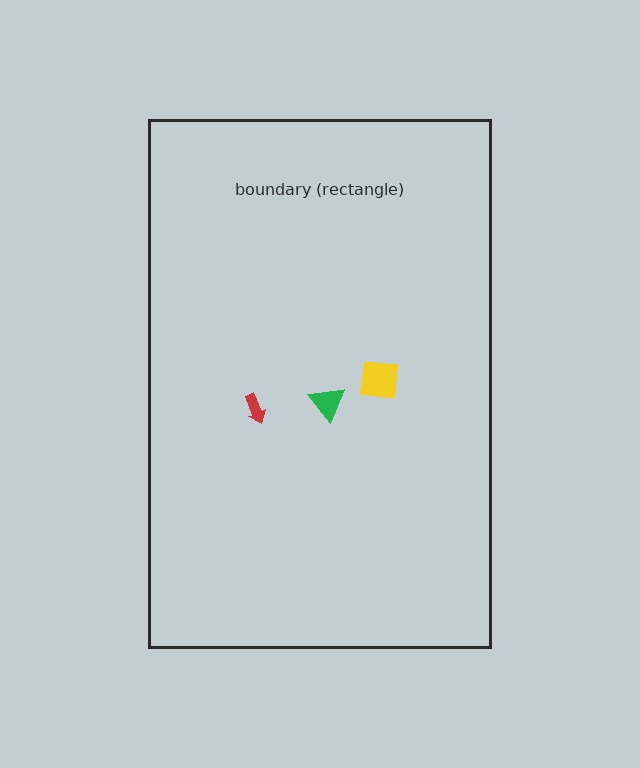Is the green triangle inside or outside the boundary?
Inside.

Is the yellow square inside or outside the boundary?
Inside.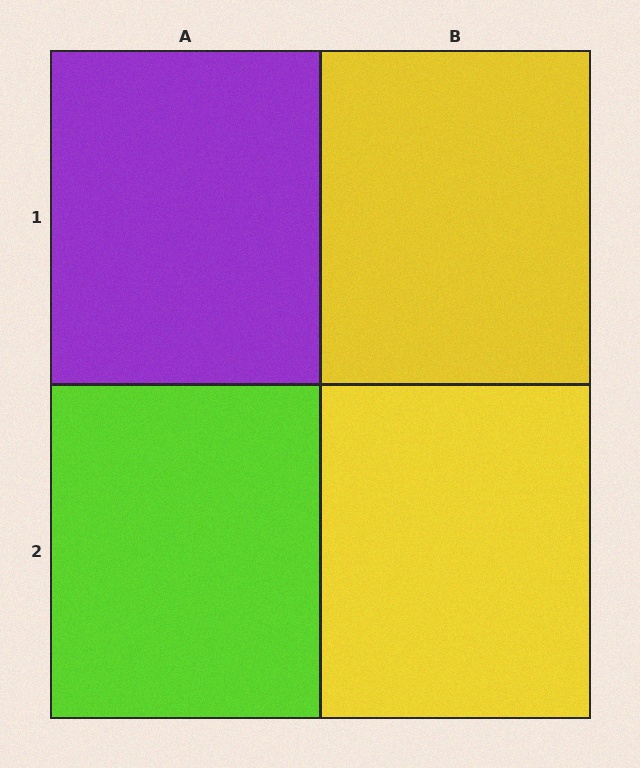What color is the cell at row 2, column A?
Lime.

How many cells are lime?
1 cell is lime.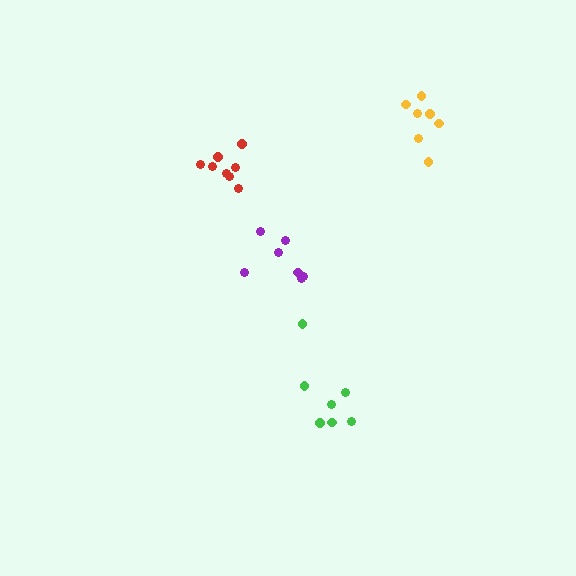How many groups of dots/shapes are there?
There are 4 groups.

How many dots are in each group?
Group 1: 8 dots, Group 2: 7 dots, Group 3: 7 dots, Group 4: 7 dots (29 total).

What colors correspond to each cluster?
The clusters are colored: red, yellow, green, purple.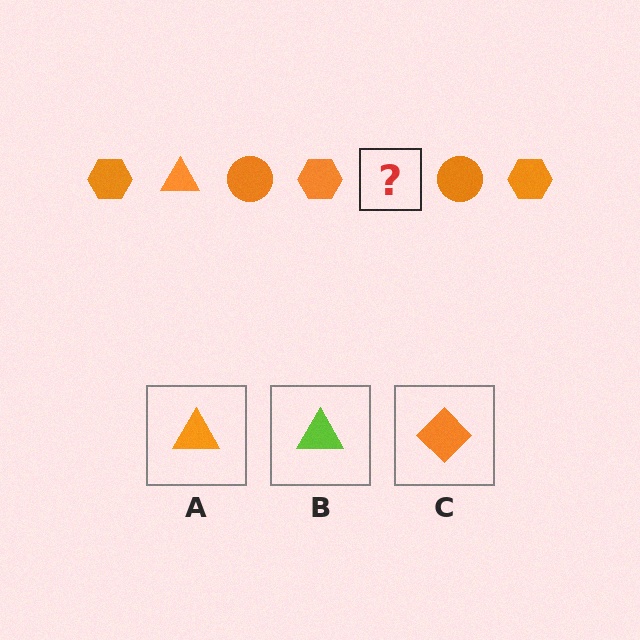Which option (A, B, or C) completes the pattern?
A.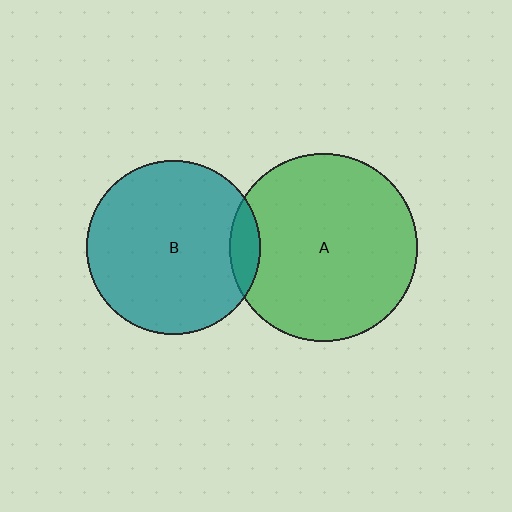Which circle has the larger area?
Circle A (green).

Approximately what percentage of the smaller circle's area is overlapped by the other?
Approximately 10%.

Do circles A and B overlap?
Yes.